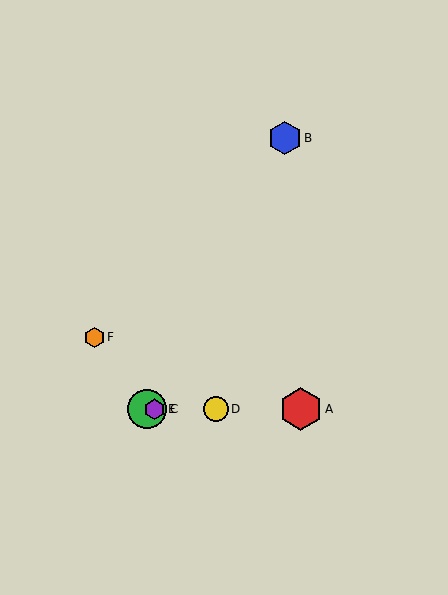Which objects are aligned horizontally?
Objects A, C, D, E are aligned horizontally.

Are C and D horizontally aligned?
Yes, both are at y≈409.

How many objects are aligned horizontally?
4 objects (A, C, D, E) are aligned horizontally.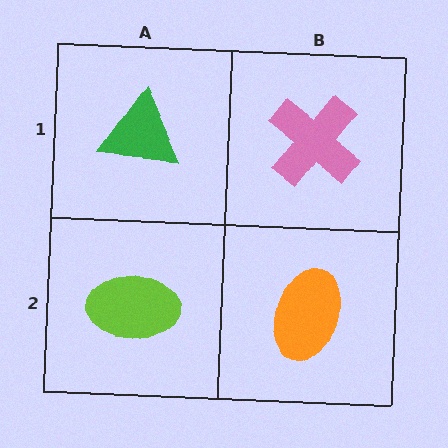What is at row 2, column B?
An orange ellipse.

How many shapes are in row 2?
2 shapes.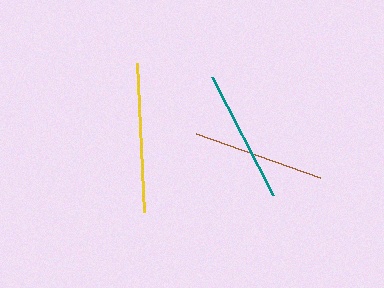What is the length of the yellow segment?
The yellow segment is approximately 149 pixels long.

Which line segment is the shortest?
The brown line is the shortest at approximately 132 pixels.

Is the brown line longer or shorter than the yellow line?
The yellow line is longer than the brown line.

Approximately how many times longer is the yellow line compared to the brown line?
The yellow line is approximately 1.1 times the length of the brown line.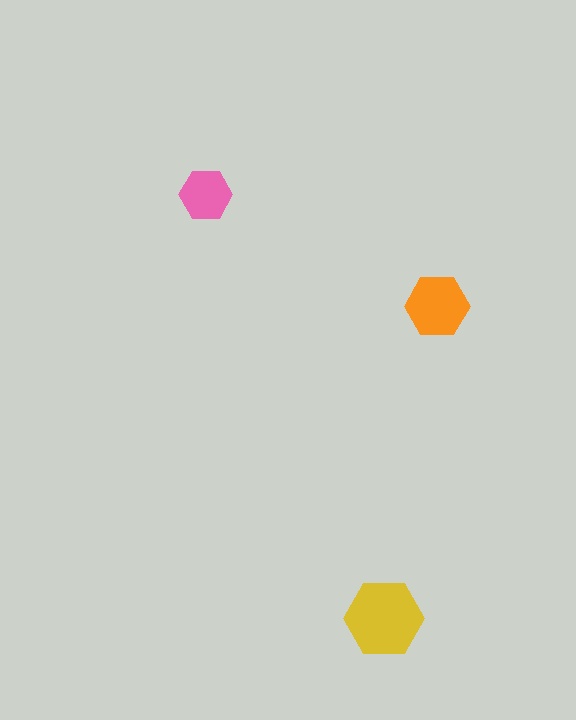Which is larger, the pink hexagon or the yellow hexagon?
The yellow one.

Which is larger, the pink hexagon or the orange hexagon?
The orange one.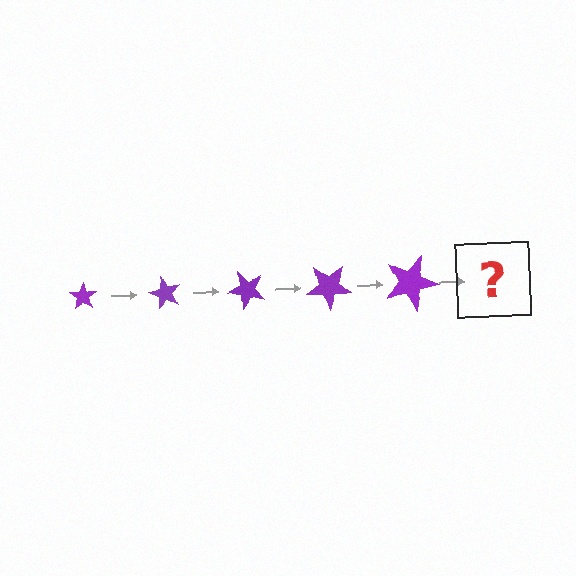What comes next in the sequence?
The next element should be a star, larger than the previous one and rotated 300 degrees from the start.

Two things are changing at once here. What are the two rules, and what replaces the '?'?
The two rules are that the star grows larger each step and it rotates 60 degrees each step. The '?' should be a star, larger than the previous one and rotated 300 degrees from the start.